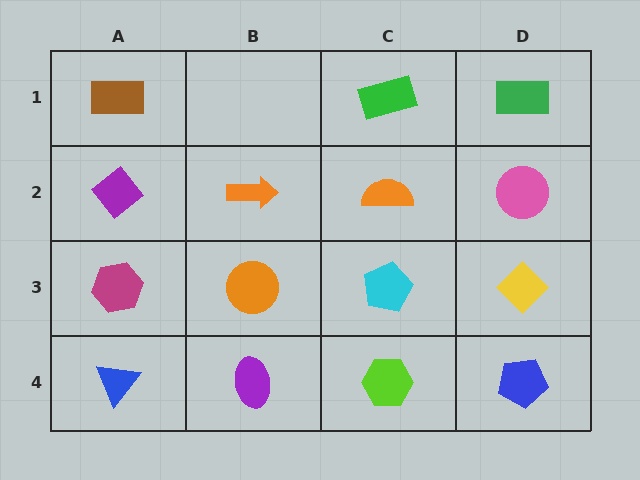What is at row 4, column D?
A blue pentagon.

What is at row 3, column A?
A magenta hexagon.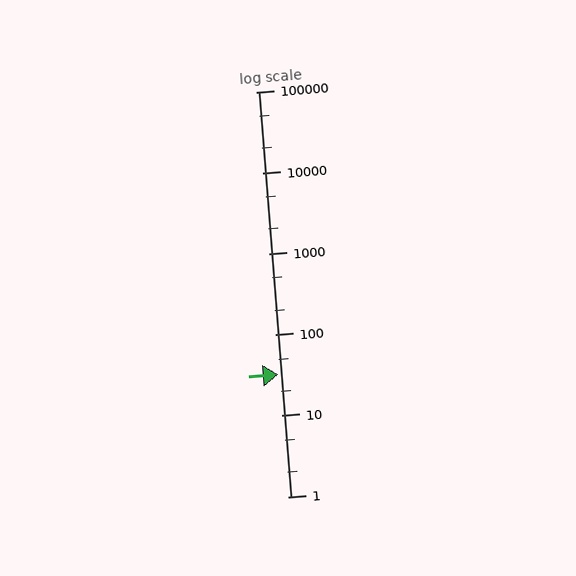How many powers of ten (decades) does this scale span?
The scale spans 5 decades, from 1 to 100000.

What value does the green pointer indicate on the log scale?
The pointer indicates approximately 32.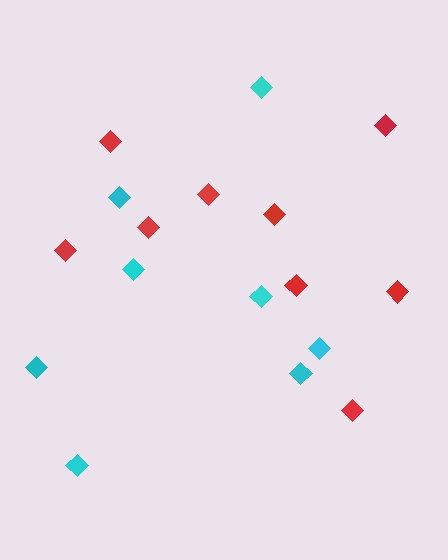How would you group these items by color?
There are 2 groups: one group of cyan diamonds (8) and one group of red diamonds (9).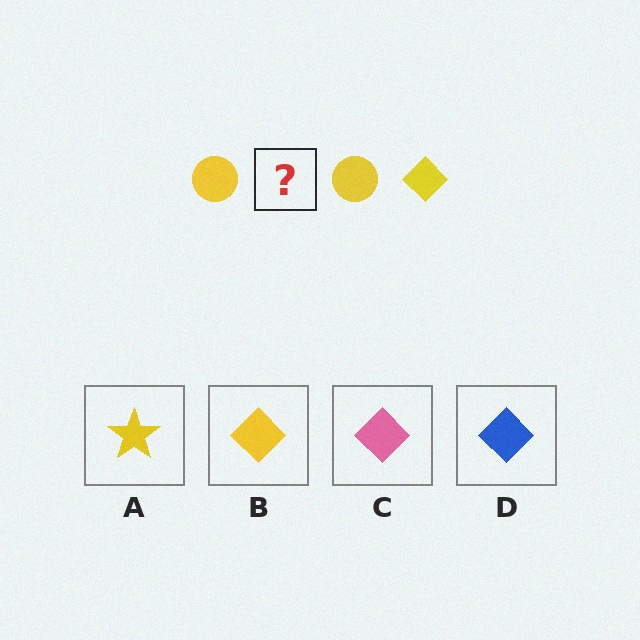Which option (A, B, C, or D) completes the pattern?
B.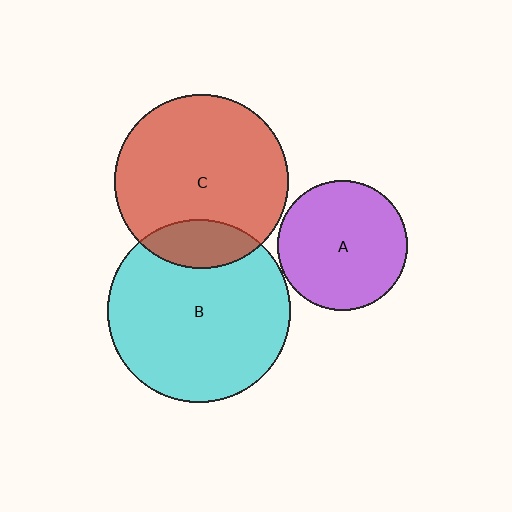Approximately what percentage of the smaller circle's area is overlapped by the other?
Approximately 15%.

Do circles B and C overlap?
Yes.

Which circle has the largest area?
Circle B (cyan).